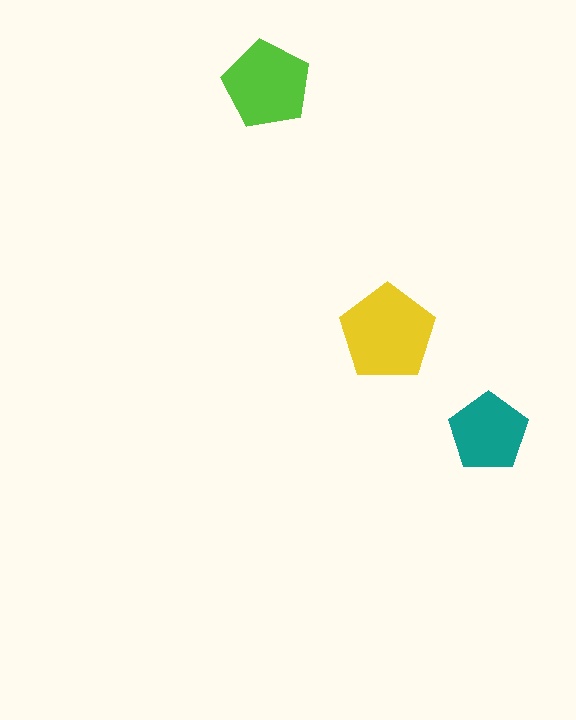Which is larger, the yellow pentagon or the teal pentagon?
The yellow one.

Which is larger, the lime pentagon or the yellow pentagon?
The yellow one.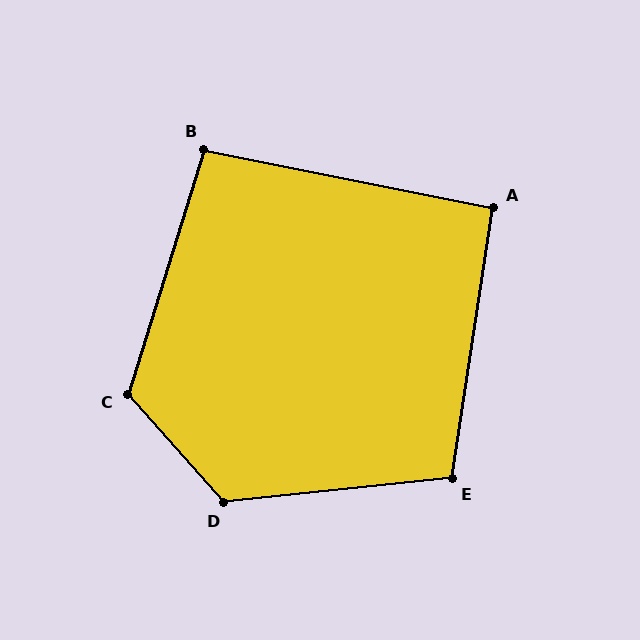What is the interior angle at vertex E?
Approximately 105 degrees (obtuse).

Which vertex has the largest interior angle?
D, at approximately 126 degrees.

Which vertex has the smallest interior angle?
A, at approximately 93 degrees.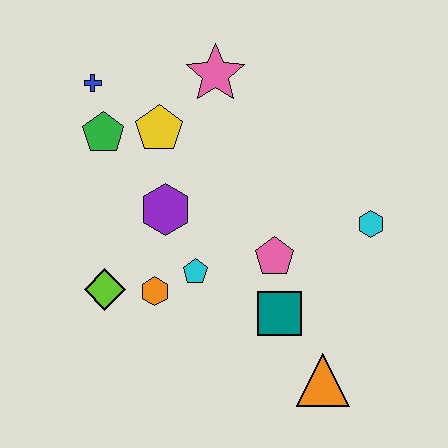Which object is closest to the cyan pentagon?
The orange hexagon is closest to the cyan pentagon.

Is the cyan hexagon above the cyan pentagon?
Yes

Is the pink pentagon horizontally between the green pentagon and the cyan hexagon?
Yes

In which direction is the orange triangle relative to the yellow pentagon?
The orange triangle is below the yellow pentagon.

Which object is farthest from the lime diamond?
The cyan hexagon is farthest from the lime diamond.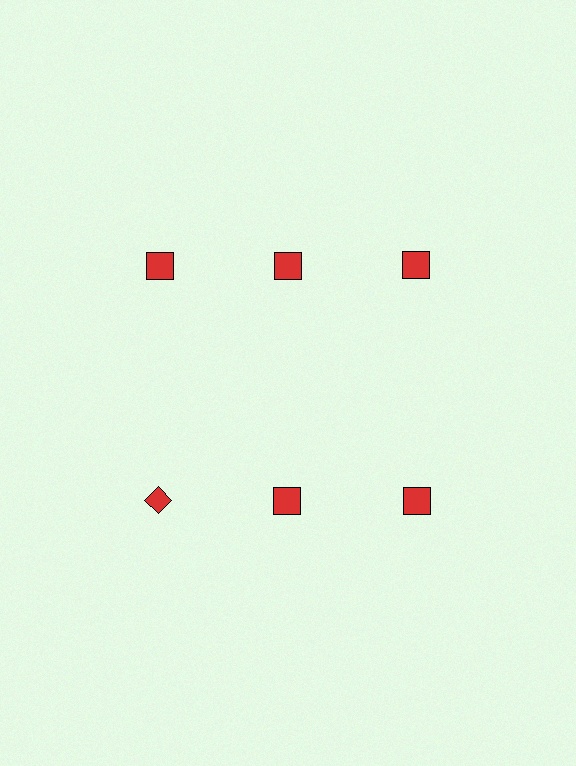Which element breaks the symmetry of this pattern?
The red diamond in the second row, leftmost column breaks the symmetry. All other shapes are red squares.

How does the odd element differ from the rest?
It has a different shape: diamond instead of square.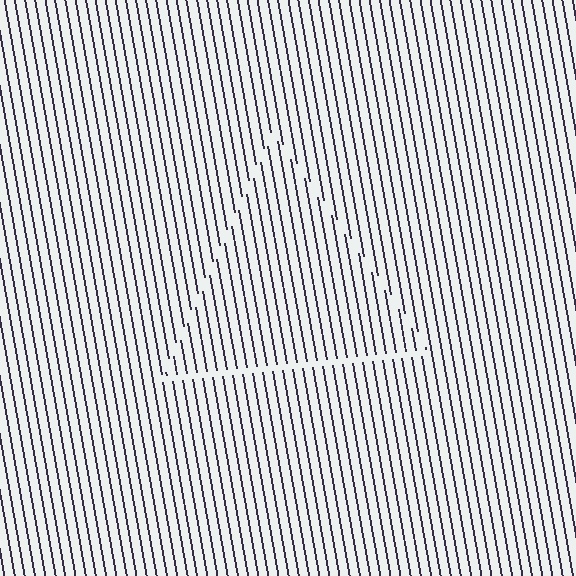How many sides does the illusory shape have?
3 sides — the line-ends trace a triangle.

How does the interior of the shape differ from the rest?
The interior of the shape contains the same grating, shifted by half a period — the contour is defined by the phase discontinuity where line-ends from the inner and outer gratings abut.